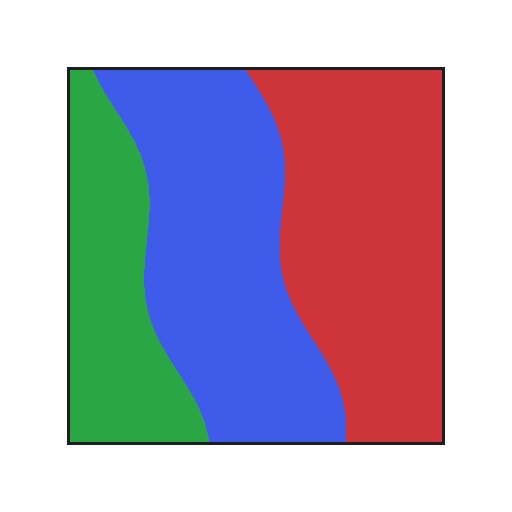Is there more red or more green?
Red.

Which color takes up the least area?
Green, at roughly 20%.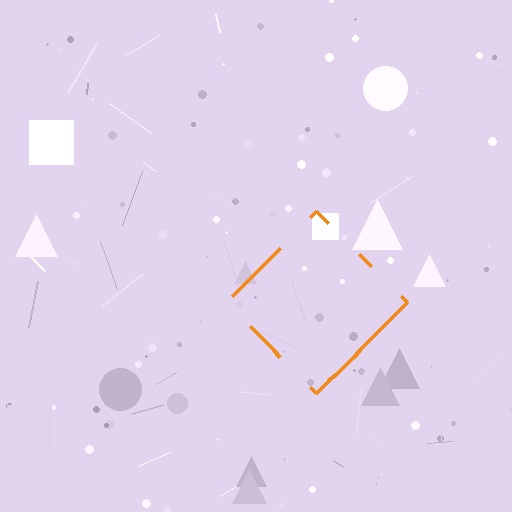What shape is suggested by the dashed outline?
The dashed outline suggests a diamond.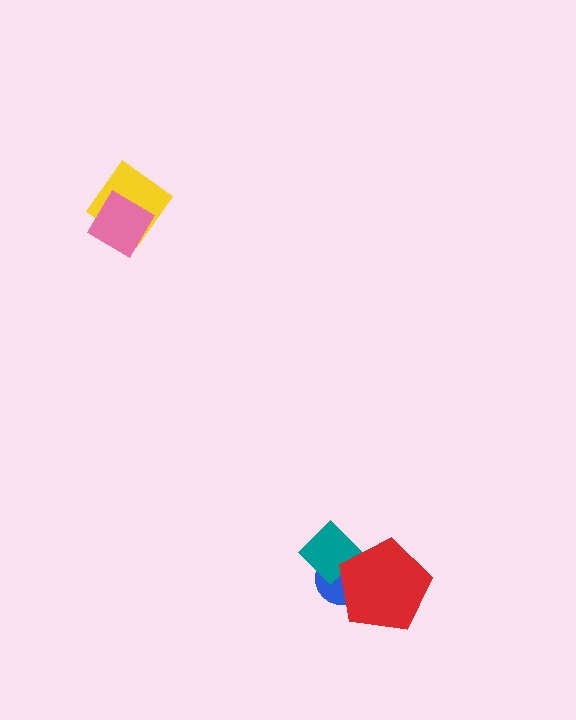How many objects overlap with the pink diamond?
1 object overlaps with the pink diamond.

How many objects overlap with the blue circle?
2 objects overlap with the blue circle.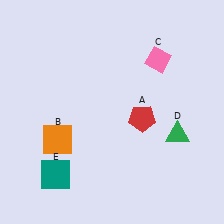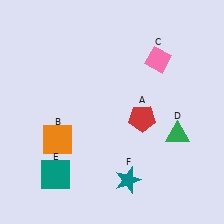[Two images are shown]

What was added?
A teal star (F) was added in Image 2.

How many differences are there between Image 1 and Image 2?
There is 1 difference between the two images.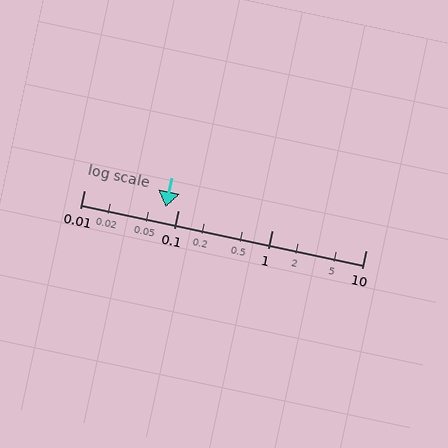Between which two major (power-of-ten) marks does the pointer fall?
The pointer is between 0.01 and 0.1.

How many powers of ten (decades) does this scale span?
The scale spans 3 decades, from 0.01 to 10.